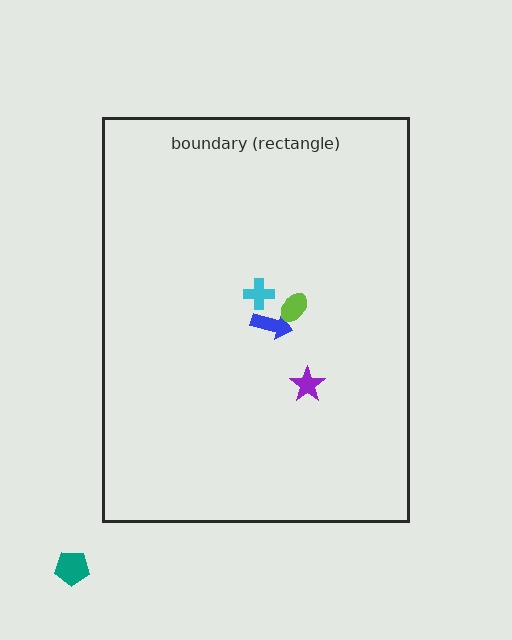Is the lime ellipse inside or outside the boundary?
Inside.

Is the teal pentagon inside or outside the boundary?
Outside.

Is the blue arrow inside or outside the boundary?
Inside.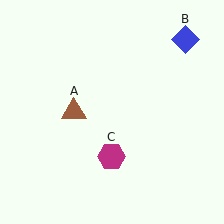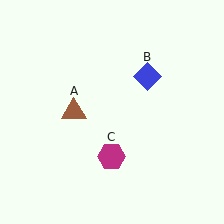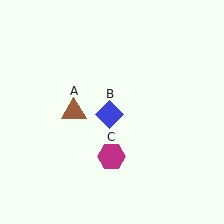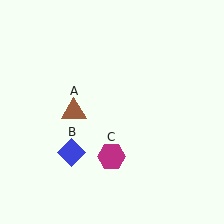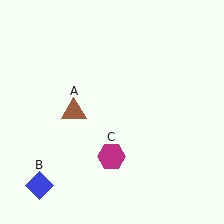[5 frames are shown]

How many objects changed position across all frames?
1 object changed position: blue diamond (object B).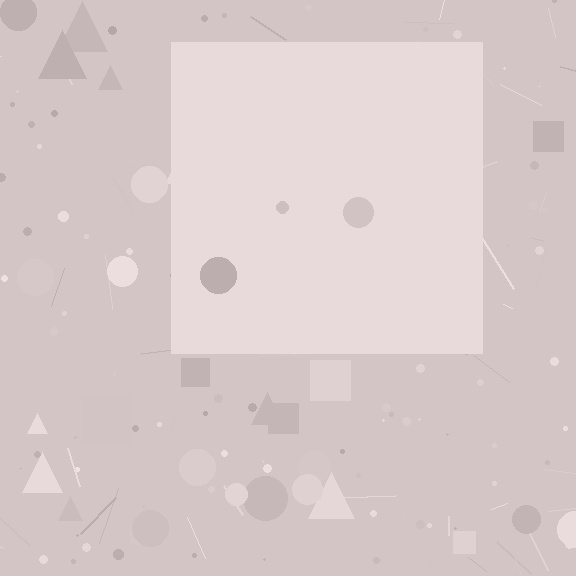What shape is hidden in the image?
A square is hidden in the image.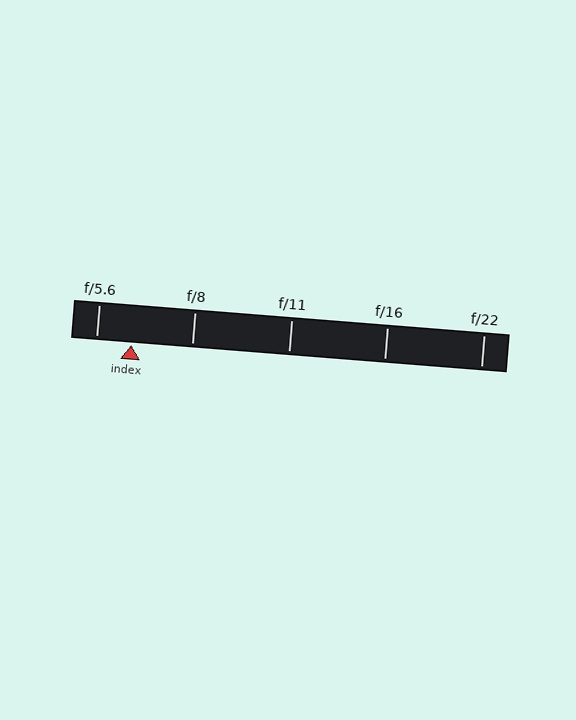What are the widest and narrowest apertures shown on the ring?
The widest aperture shown is f/5.6 and the narrowest is f/22.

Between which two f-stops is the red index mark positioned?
The index mark is between f/5.6 and f/8.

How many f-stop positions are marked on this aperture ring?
There are 5 f-stop positions marked.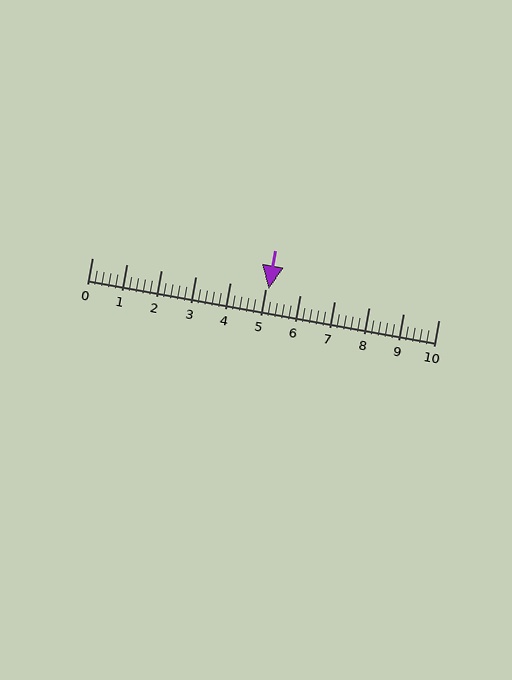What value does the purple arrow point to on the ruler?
The purple arrow points to approximately 5.1.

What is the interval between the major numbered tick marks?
The major tick marks are spaced 1 units apart.